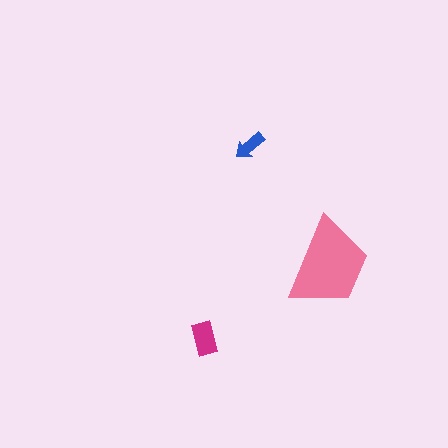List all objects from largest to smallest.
The pink trapezoid, the magenta rectangle, the blue arrow.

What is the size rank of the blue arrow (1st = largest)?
3rd.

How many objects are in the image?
There are 3 objects in the image.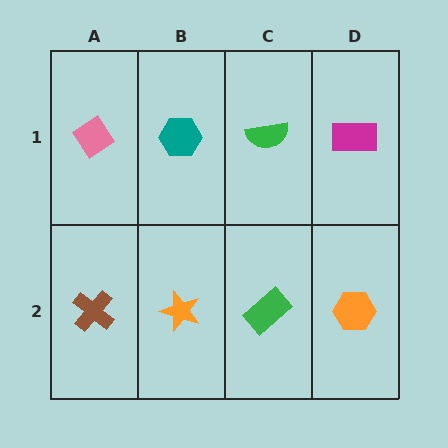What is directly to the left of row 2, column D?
A green rectangle.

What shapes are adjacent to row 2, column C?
A green semicircle (row 1, column C), an orange star (row 2, column B), an orange hexagon (row 2, column D).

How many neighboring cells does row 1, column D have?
2.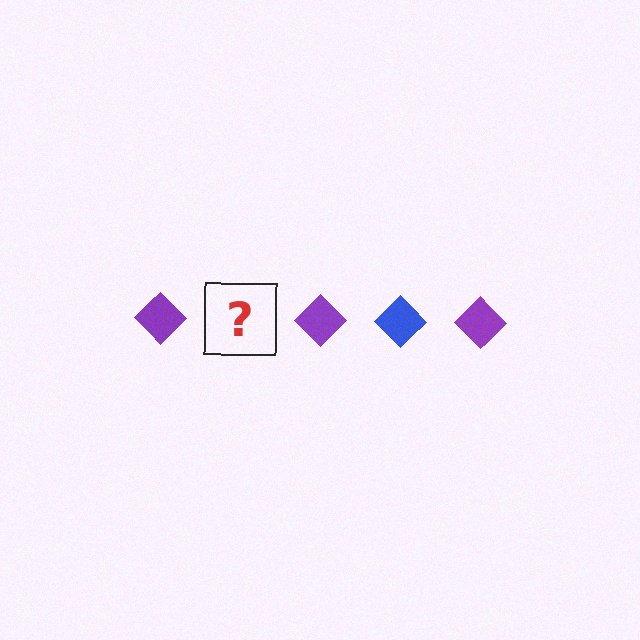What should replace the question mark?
The question mark should be replaced with a blue diamond.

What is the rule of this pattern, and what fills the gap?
The rule is that the pattern cycles through purple, blue diamonds. The gap should be filled with a blue diamond.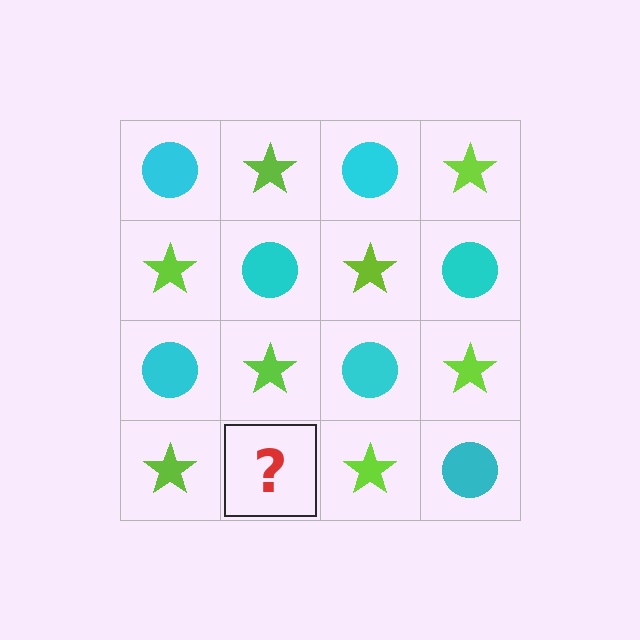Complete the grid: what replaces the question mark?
The question mark should be replaced with a cyan circle.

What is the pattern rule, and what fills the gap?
The rule is that it alternates cyan circle and lime star in a checkerboard pattern. The gap should be filled with a cyan circle.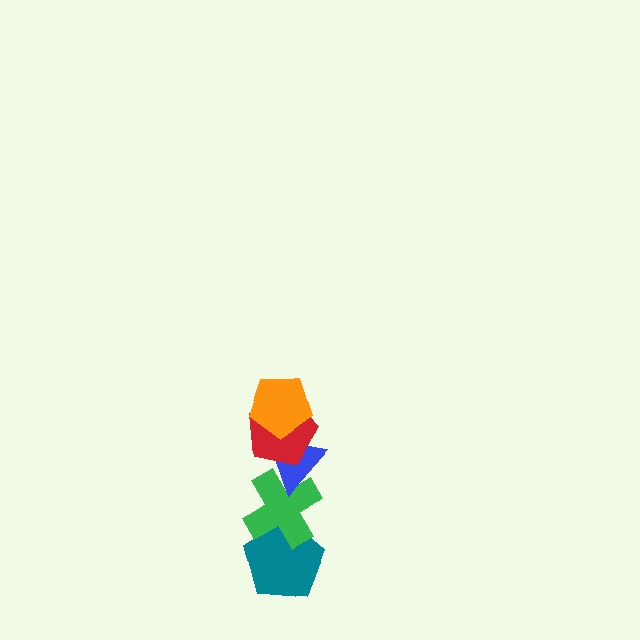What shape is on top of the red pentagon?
The orange pentagon is on top of the red pentagon.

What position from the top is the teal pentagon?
The teal pentagon is 5th from the top.